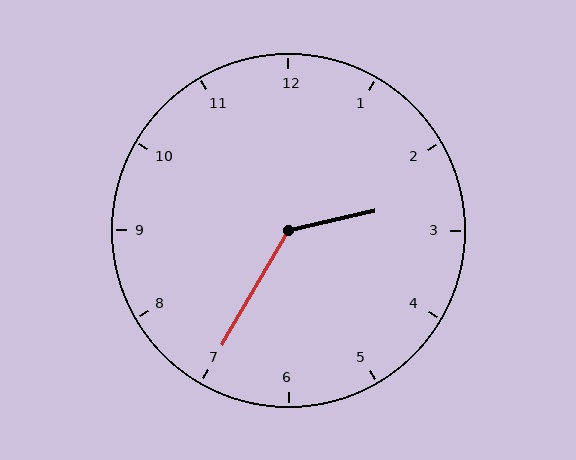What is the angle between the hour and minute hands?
Approximately 132 degrees.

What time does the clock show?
2:35.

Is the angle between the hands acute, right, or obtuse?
It is obtuse.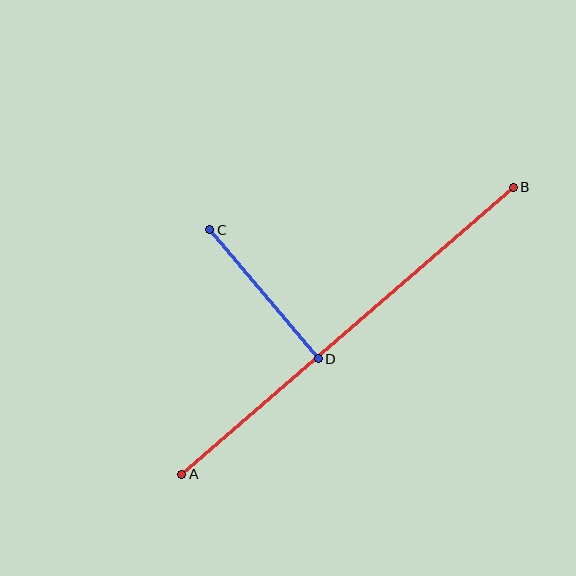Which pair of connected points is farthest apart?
Points A and B are farthest apart.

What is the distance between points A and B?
The distance is approximately 439 pixels.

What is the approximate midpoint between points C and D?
The midpoint is at approximately (264, 294) pixels.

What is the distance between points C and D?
The distance is approximately 169 pixels.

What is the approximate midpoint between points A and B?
The midpoint is at approximately (347, 331) pixels.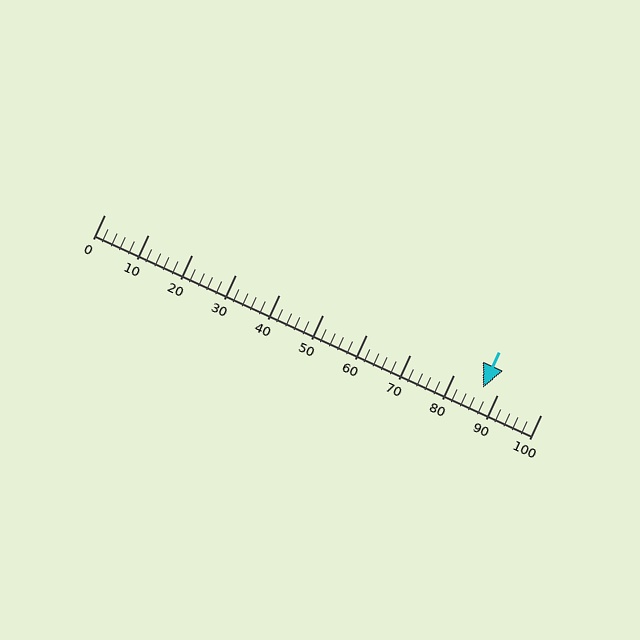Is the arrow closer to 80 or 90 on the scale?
The arrow is closer to 90.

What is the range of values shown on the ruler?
The ruler shows values from 0 to 100.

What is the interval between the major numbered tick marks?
The major tick marks are spaced 10 units apart.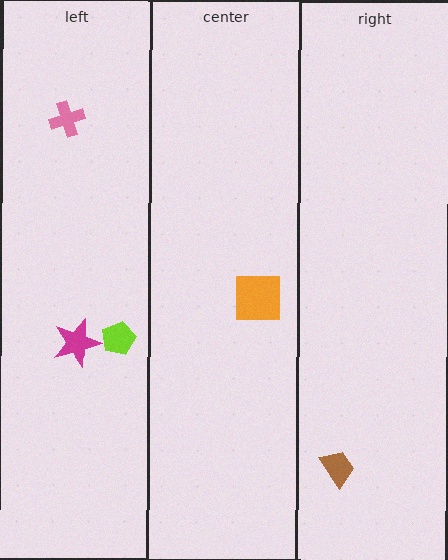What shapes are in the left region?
The magenta star, the pink cross, the lime pentagon.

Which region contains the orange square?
The center region.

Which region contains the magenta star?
The left region.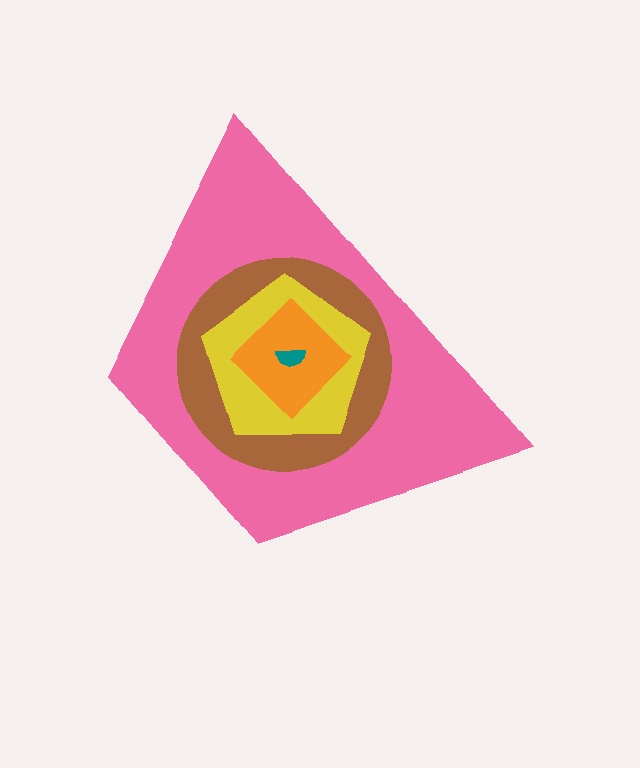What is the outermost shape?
The pink trapezoid.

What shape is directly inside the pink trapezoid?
The brown circle.